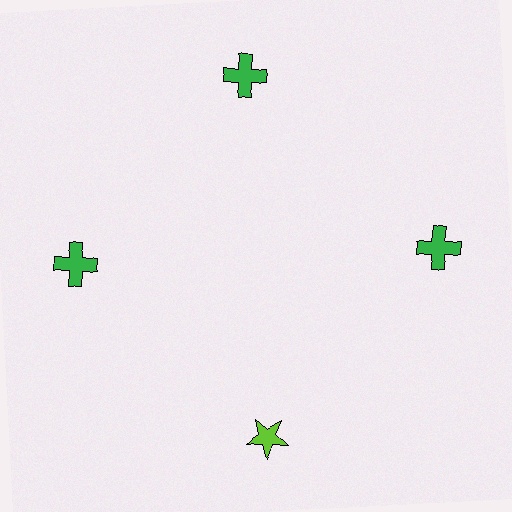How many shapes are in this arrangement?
There are 4 shapes arranged in a ring pattern.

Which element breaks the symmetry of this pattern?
The lime star at roughly the 6 o'clock position breaks the symmetry. All other shapes are green crosses.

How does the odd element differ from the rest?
It differs in both color (lime instead of green) and shape (star instead of cross).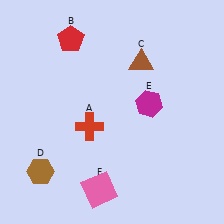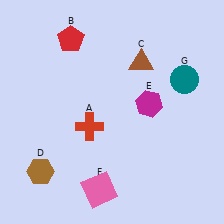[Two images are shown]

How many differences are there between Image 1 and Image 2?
There is 1 difference between the two images.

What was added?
A teal circle (G) was added in Image 2.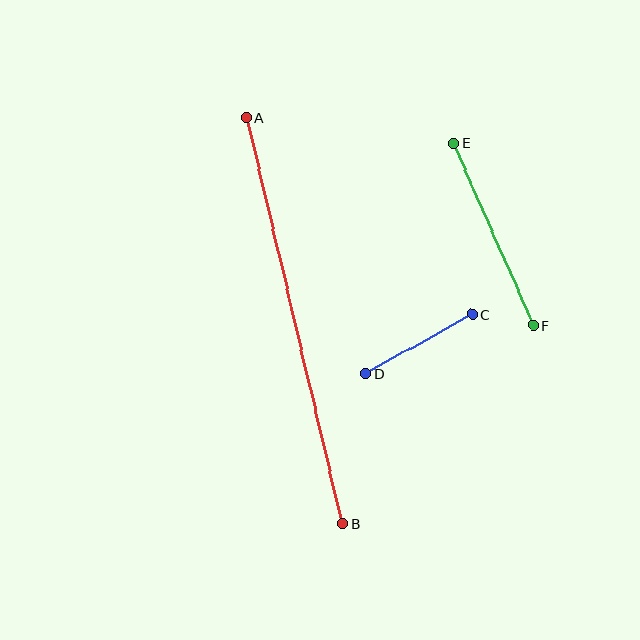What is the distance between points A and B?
The distance is approximately 417 pixels.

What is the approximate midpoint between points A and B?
The midpoint is at approximately (294, 321) pixels.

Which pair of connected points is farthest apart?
Points A and B are farthest apart.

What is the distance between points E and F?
The distance is approximately 199 pixels.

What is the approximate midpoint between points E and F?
The midpoint is at approximately (493, 234) pixels.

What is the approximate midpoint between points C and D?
The midpoint is at approximately (419, 344) pixels.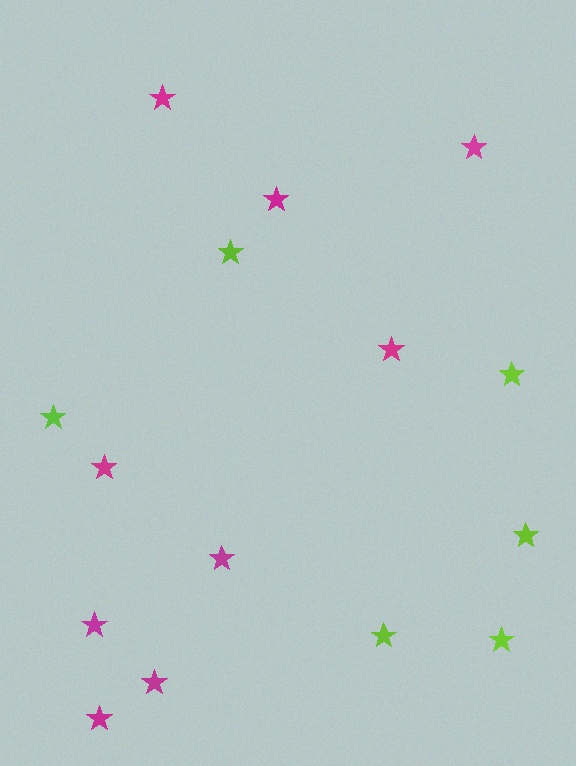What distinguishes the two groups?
There are 2 groups: one group of magenta stars (9) and one group of lime stars (6).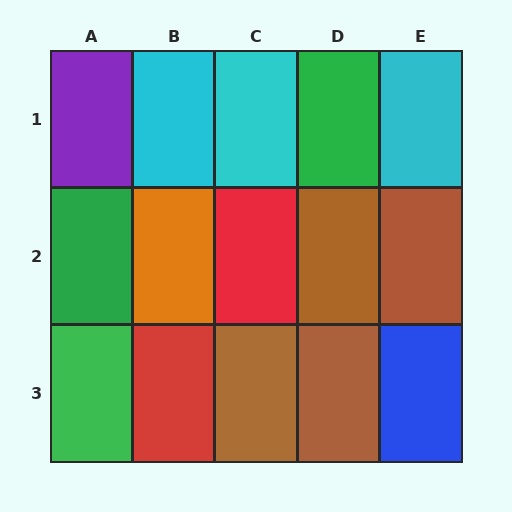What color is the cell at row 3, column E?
Blue.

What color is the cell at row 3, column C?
Brown.